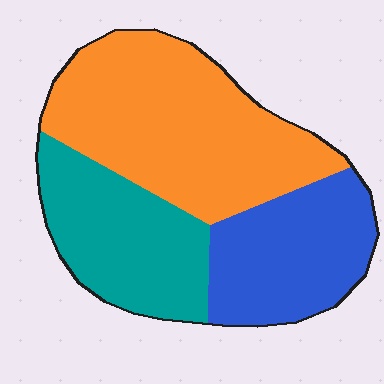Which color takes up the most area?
Orange, at roughly 45%.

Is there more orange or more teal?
Orange.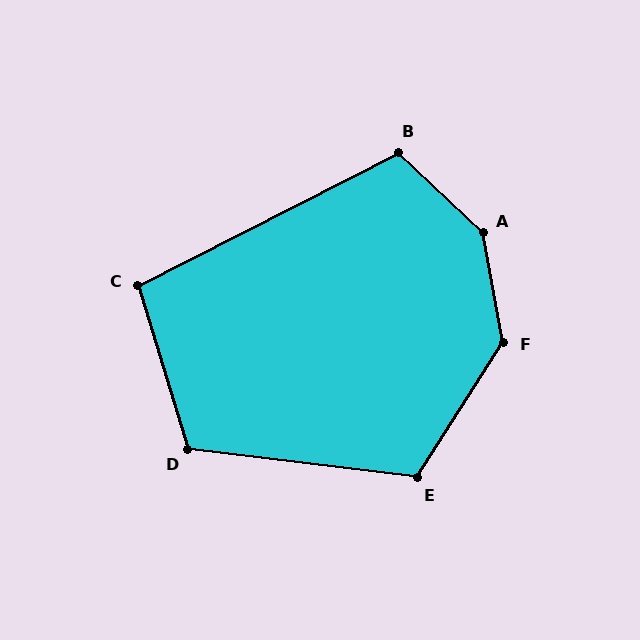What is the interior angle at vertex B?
Approximately 109 degrees (obtuse).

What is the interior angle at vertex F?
Approximately 137 degrees (obtuse).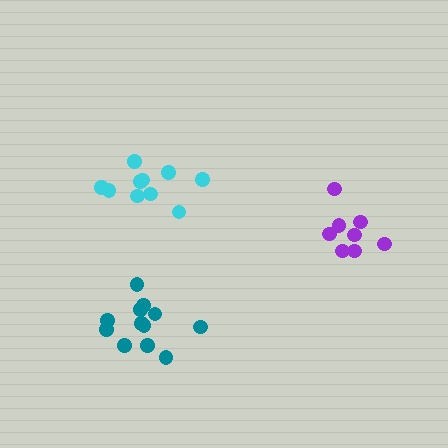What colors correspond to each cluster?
The clusters are colored: teal, cyan, purple.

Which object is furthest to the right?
The purple cluster is rightmost.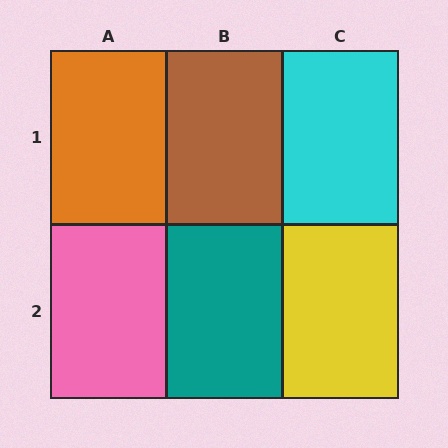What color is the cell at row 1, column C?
Cyan.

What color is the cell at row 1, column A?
Orange.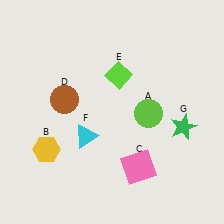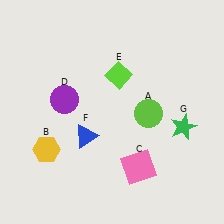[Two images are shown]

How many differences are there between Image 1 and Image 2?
There are 2 differences between the two images.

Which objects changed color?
D changed from brown to purple. F changed from cyan to blue.